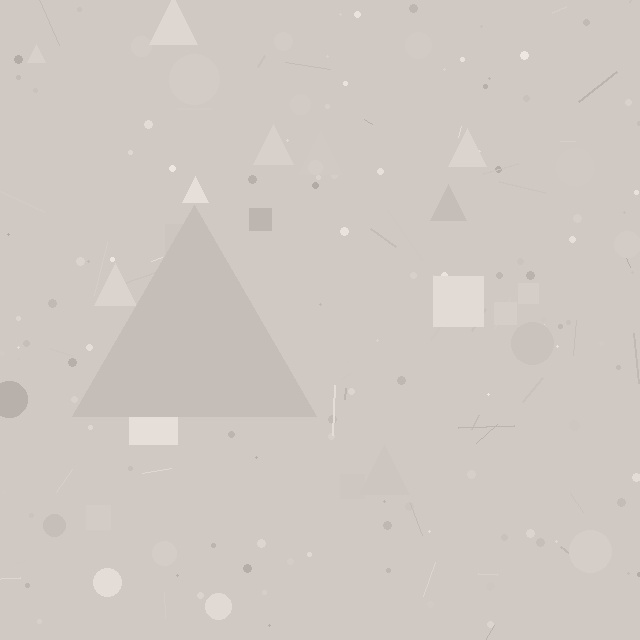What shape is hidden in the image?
A triangle is hidden in the image.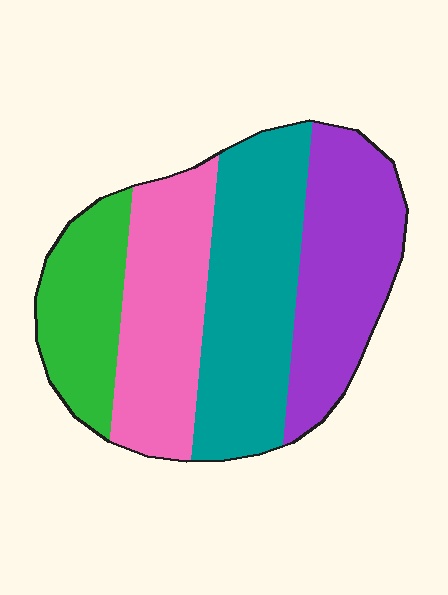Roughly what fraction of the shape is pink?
Pink covers roughly 25% of the shape.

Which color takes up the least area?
Green, at roughly 15%.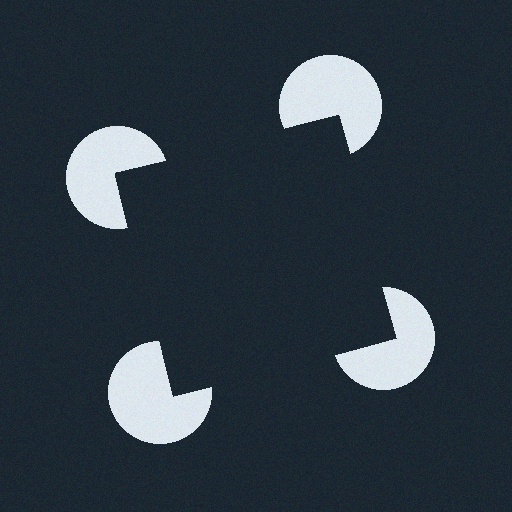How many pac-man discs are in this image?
There are 4 — one at each vertex of the illusory square.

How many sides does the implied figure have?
4 sides.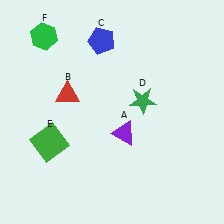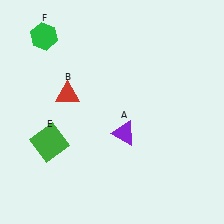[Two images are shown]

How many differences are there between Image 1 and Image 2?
There are 2 differences between the two images.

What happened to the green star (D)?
The green star (D) was removed in Image 2. It was in the top-right area of Image 1.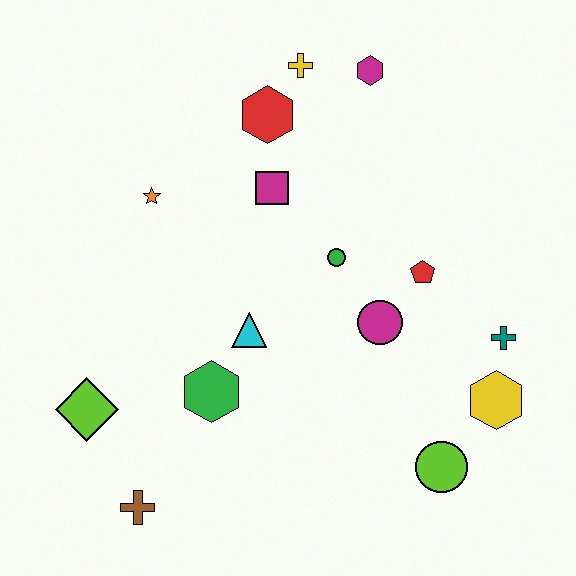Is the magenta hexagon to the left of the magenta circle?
Yes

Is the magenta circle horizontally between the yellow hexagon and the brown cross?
Yes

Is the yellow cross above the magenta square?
Yes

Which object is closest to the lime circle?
The yellow hexagon is closest to the lime circle.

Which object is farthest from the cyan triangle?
The magenta hexagon is farthest from the cyan triangle.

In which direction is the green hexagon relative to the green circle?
The green hexagon is below the green circle.